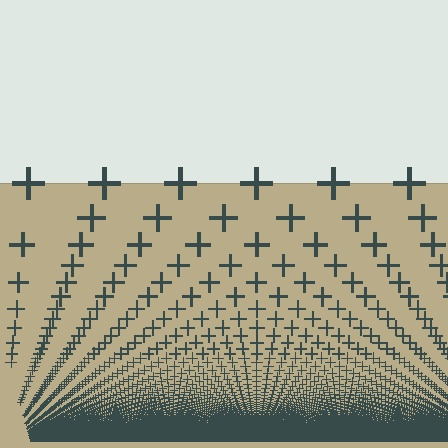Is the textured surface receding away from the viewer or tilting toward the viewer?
The surface appears to tilt toward the viewer. Texture elements get larger and sparser toward the top.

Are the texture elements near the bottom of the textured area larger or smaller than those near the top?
Smaller. The gradient is inverted — elements near the bottom are smaller and denser.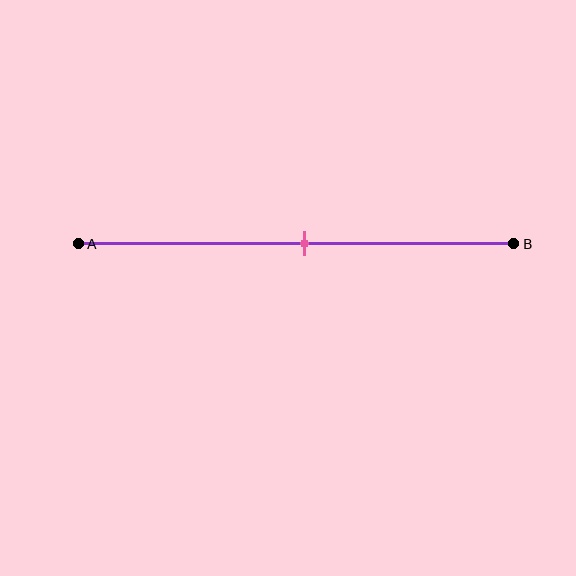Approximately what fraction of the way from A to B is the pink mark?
The pink mark is approximately 50% of the way from A to B.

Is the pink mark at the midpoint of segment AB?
Yes, the mark is approximately at the midpoint.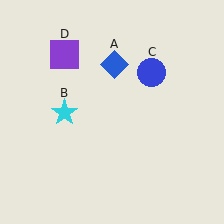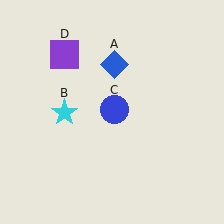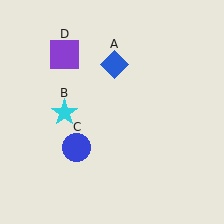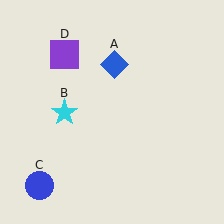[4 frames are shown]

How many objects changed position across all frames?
1 object changed position: blue circle (object C).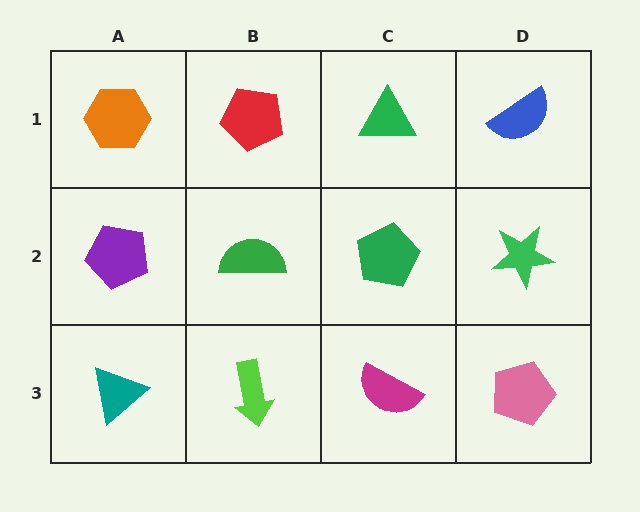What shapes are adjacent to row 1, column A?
A purple pentagon (row 2, column A), a red pentagon (row 1, column B).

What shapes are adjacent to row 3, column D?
A green star (row 2, column D), a magenta semicircle (row 3, column C).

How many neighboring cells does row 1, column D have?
2.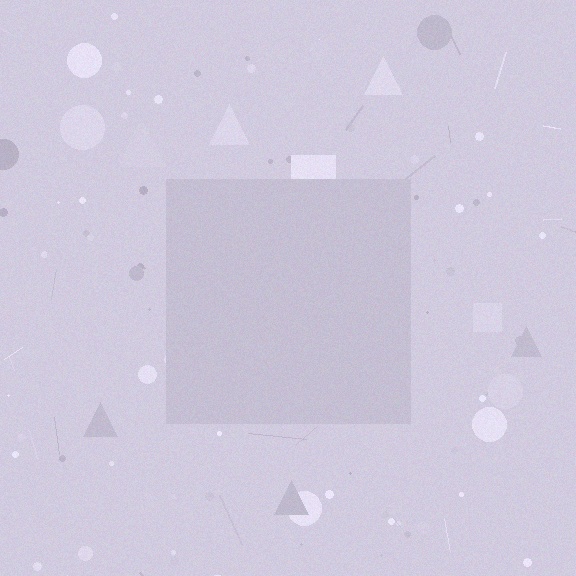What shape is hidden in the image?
A square is hidden in the image.